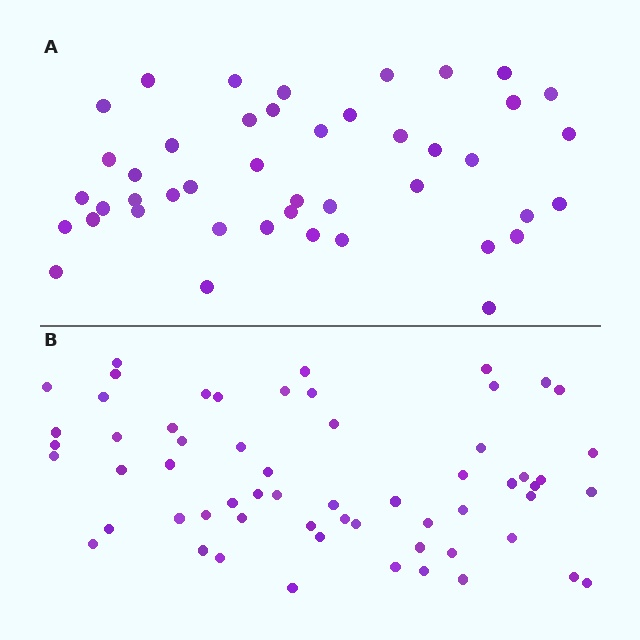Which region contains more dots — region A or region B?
Region B (the bottom region) has more dots.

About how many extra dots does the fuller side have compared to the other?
Region B has approximately 15 more dots than region A.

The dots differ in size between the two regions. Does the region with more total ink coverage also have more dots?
No. Region A has more total ink coverage because its dots are larger, but region B actually contains more individual dots. Total area can be misleading — the number of items is what matters here.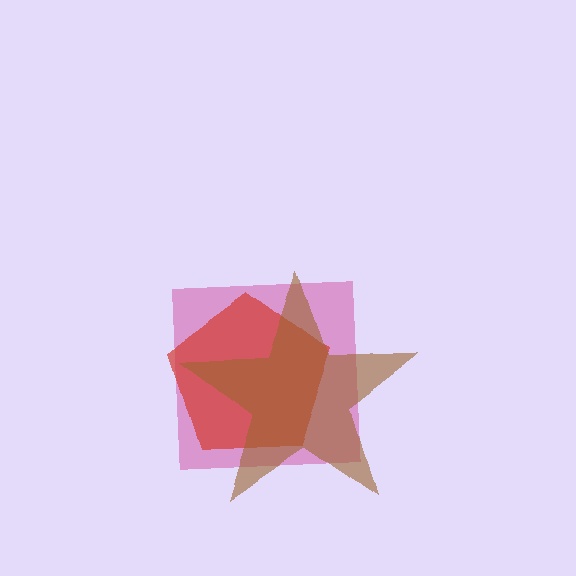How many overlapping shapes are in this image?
There are 3 overlapping shapes in the image.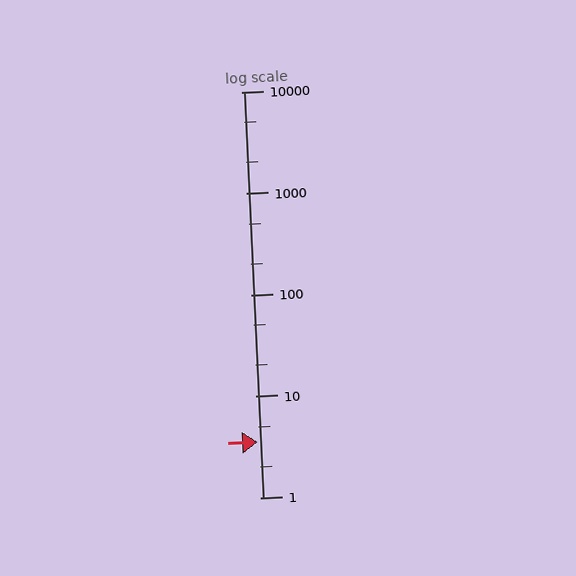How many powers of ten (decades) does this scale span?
The scale spans 4 decades, from 1 to 10000.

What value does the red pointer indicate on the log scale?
The pointer indicates approximately 3.5.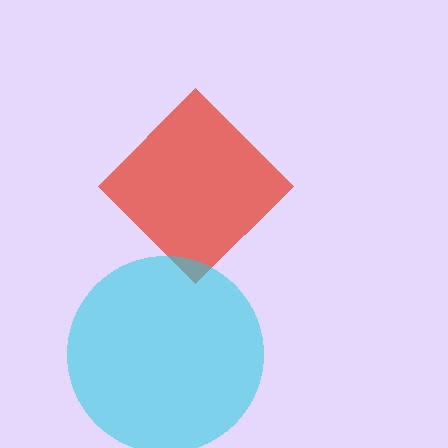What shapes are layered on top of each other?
The layered shapes are: a red diamond, a cyan circle.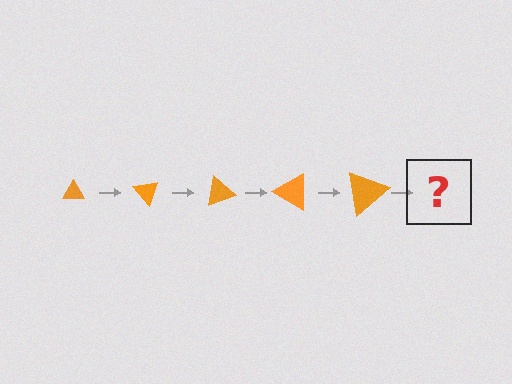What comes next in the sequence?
The next element should be a triangle, larger than the previous one and rotated 250 degrees from the start.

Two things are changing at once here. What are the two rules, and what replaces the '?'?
The two rules are that the triangle grows larger each step and it rotates 50 degrees each step. The '?' should be a triangle, larger than the previous one and rotated 250 degrees from the start.